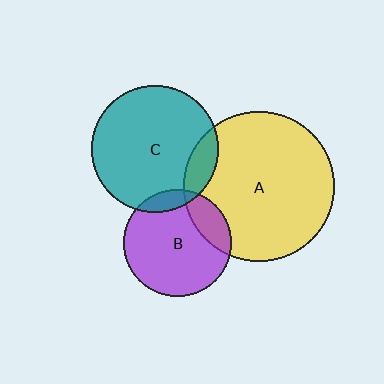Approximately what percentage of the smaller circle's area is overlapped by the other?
Approximately 20%.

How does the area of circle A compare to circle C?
Approximately 1.4 times.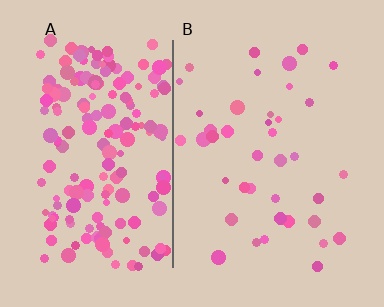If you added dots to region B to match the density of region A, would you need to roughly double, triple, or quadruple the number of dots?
Approximately quadruple.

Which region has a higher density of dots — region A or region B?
A (the left).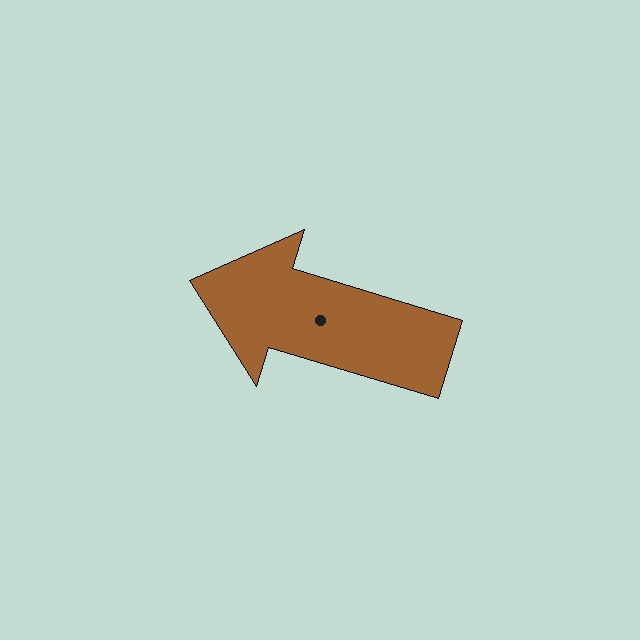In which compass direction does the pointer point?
West.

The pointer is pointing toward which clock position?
Roughly 10 o'clock.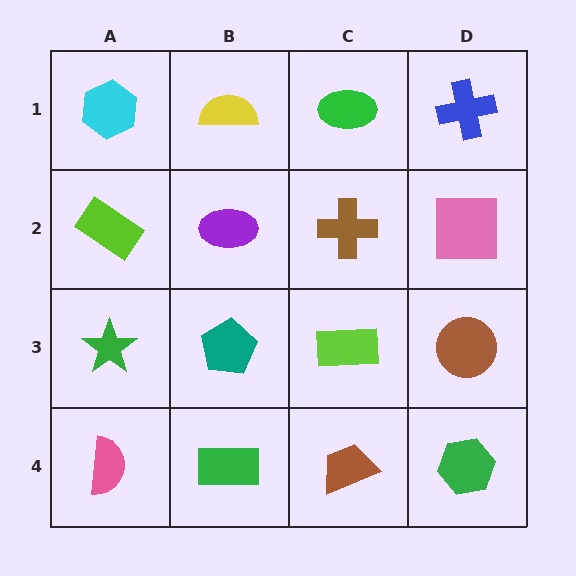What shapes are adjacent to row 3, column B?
A purple ellipse (row 2, column B), a green rectangle (row 4, column B), a green star (row 3, column A), a lime rectangle (row 3, column C).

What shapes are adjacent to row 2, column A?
A cyan hexagon (row 1, column A), a green star (row 3, column A), a purple ellipse (row 2, column B).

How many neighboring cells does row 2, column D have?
3.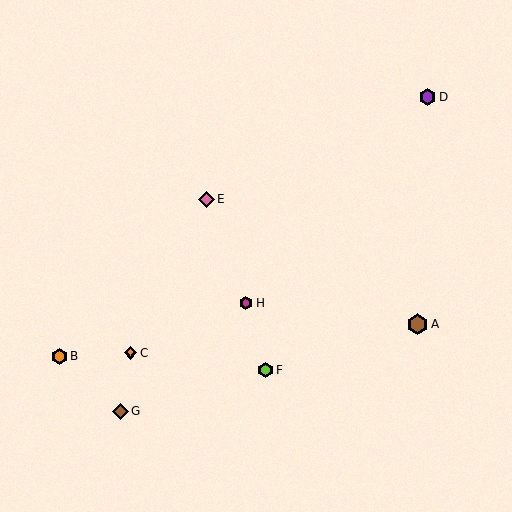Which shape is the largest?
The brown hexagon (labeled A) is the largest.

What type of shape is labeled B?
Shape B is an orange hexagon.